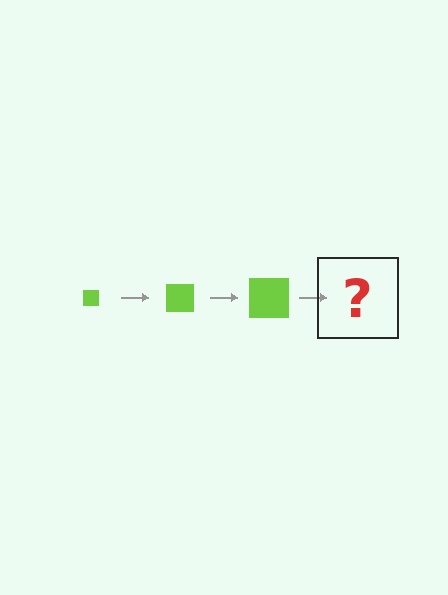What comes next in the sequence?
The next element should be a lime square, larger than the previous one.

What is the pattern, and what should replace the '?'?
The pattern is that the square gets progressively larger each step. The '?' should be a lime square, larger than the previous one.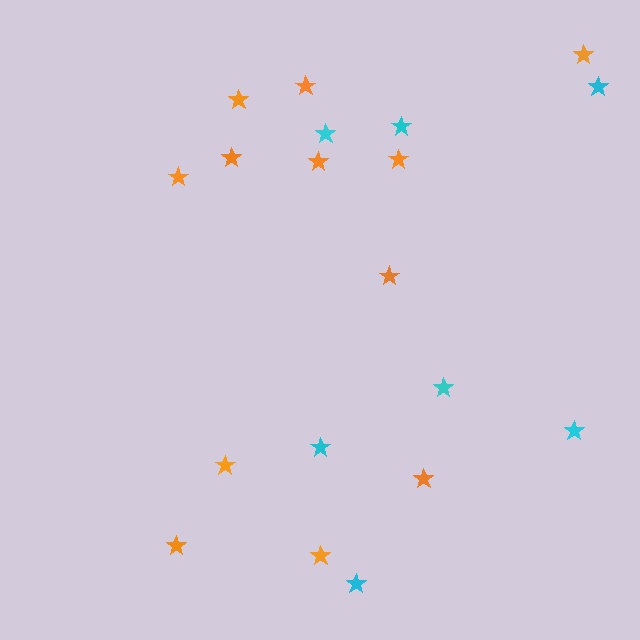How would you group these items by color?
There are 2 groups: one group of cyan stars (7) and one group of orange stars (12).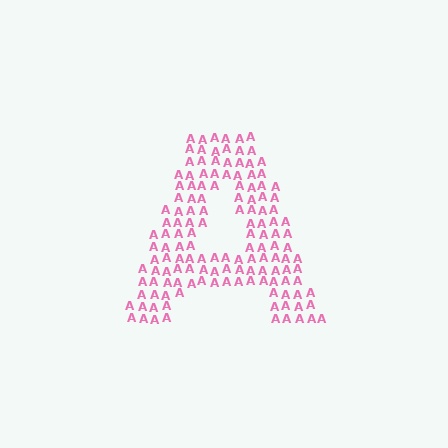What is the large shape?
The large shape is the letter A.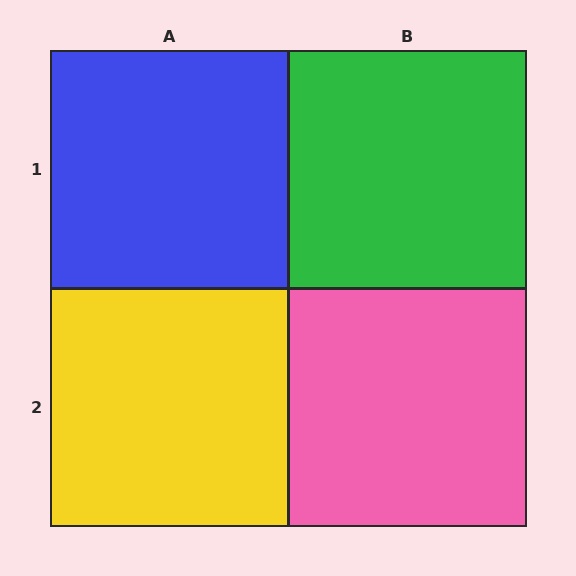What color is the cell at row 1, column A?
Blue.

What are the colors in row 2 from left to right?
Yellow, pink.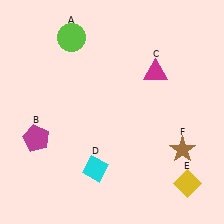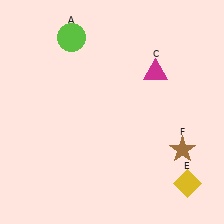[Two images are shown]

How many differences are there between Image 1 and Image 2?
There are 2 differences between the two images.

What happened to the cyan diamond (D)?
The cyan diamond (D) was removed in Image 2. It was in the bottom-left area of Image 1.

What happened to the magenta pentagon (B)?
The magenta pentagon (B) was removed in Image 2. It was in the bottom-left area of Image 1.